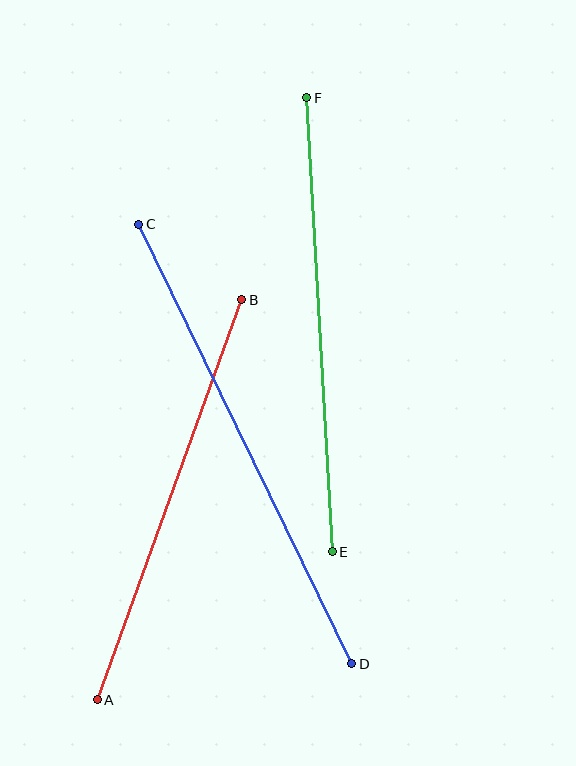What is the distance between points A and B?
The distance is approximately 425 pixels.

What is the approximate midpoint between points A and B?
The midpoint is at approximately (170, 500) pixels.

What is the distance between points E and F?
The distance is approximately 455 pixels.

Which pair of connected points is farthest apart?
Points C and D are farthest apart.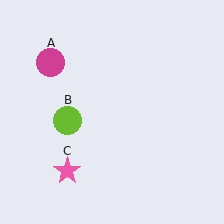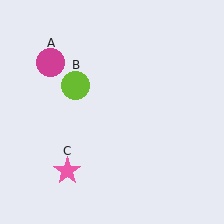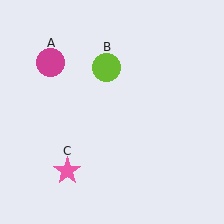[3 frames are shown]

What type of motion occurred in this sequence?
The lime circle (object B) rotated clockwise around the center of the scene.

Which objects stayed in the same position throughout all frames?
Magenta circle (object A) and pink star (object C) remained stationary.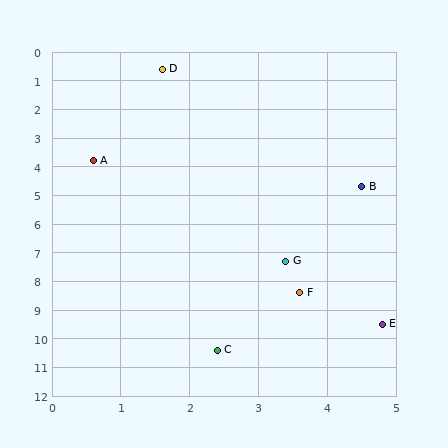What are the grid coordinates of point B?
Point B is at approximately (4.5, 4.7).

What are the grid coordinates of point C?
Point C is at approximately (2.4, 10.4).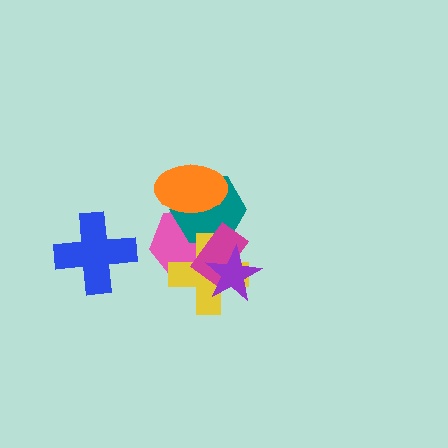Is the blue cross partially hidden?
No, no other shape covers it.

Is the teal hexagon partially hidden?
Yes, it is partially covered by another shape.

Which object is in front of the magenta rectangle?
The purple star is in front of the magenta rectangle.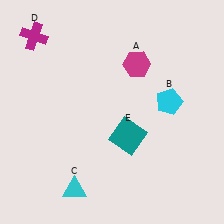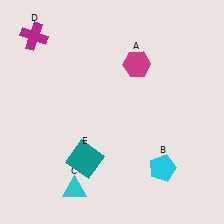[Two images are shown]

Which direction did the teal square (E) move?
The teal square (E) moved left.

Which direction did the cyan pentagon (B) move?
The cyan pentagon (B) moved down.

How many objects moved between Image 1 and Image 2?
2 objects moved between the two images.